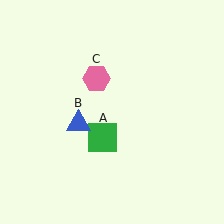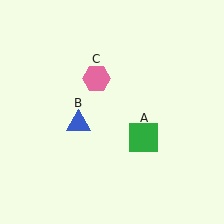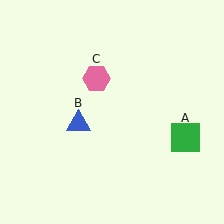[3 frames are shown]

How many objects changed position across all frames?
1 object changed position: green square (object A).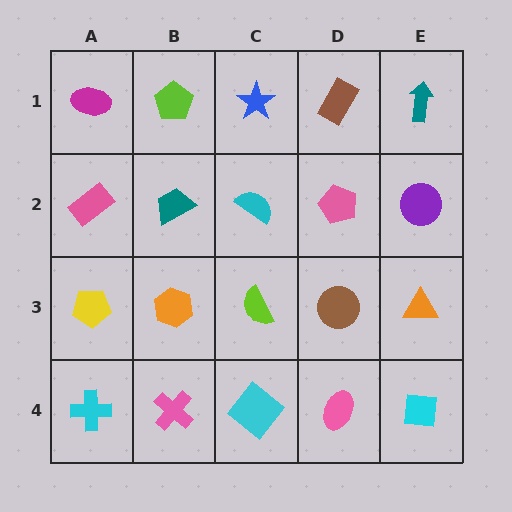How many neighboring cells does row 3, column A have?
3.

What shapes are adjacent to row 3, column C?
A cyan semicircle (row 2, column C), a cyan diamond (row 4, column C), an orange hexagon (row 3, column B), a brown circle (row 3, column D).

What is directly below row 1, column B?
A teal trapezoid.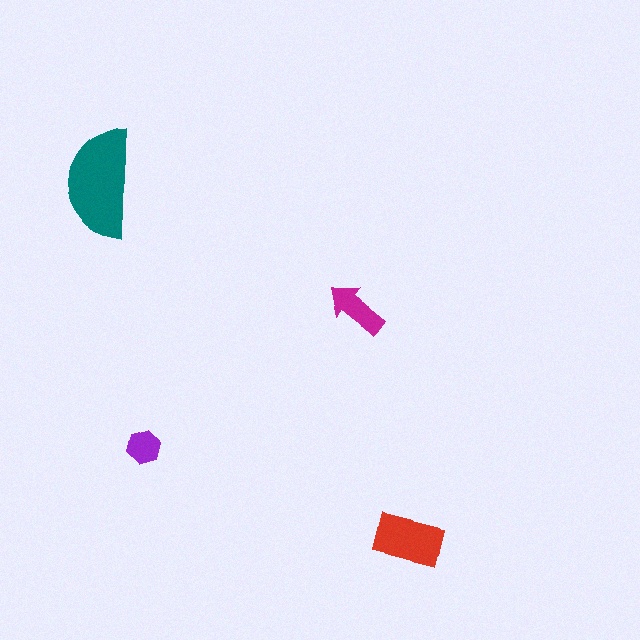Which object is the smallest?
The purple hexagon.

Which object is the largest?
The teal semicircle.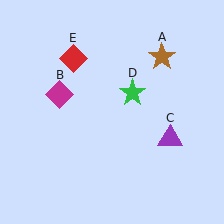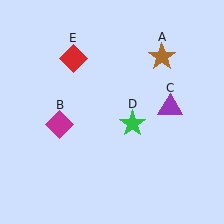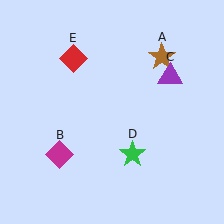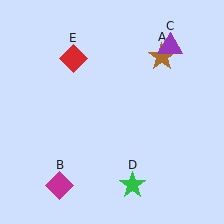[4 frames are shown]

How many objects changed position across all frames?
3 objects changed position: magenta diamond (object B), purple triangle (object C), green star (object D).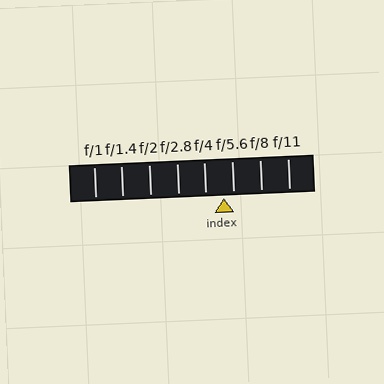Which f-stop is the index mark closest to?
The index mark is closest to f/5.6.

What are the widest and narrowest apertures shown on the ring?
The widest aperture shown is f/1 and the narrowest is f/11.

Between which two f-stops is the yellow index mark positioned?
The index mark is between f/4 and f/5.6.